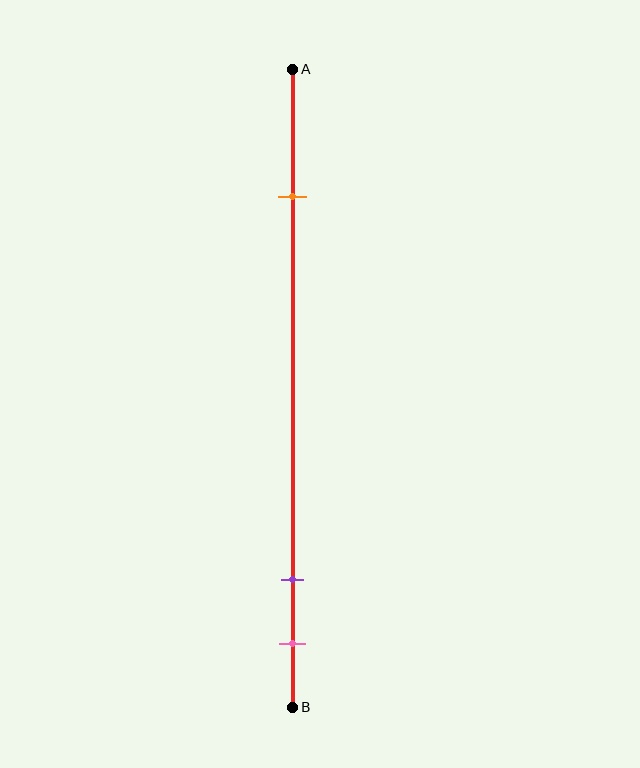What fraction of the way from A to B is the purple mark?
The purple mark is approximately 80% (0.8) of the way from A to B.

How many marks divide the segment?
There are 3 marks dividing the segment.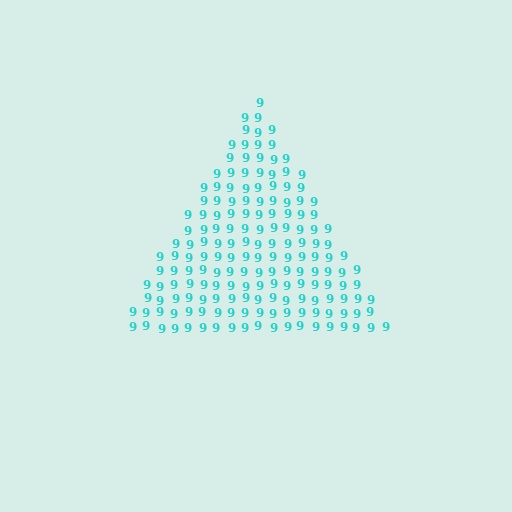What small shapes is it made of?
It is made of small digit 9's.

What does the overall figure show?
The overall figure shows a triangle.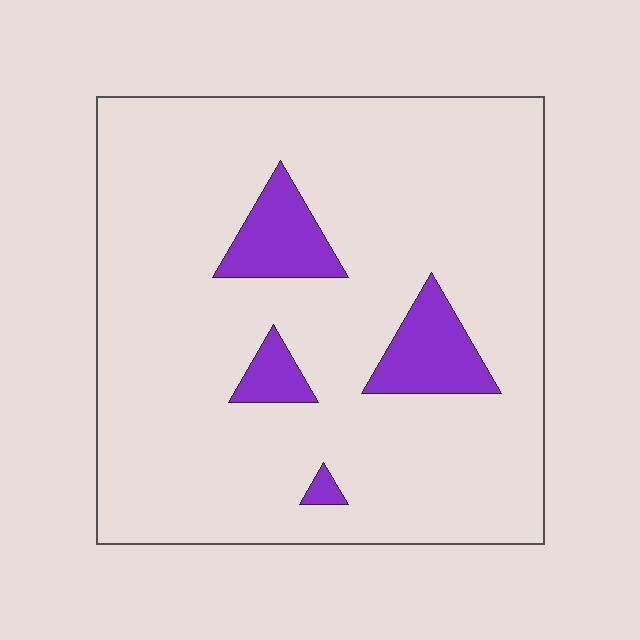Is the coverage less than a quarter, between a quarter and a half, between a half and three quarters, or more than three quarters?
Less than a quarter.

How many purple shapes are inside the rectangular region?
4.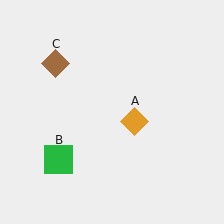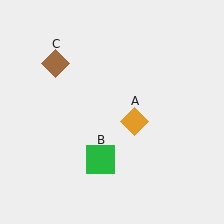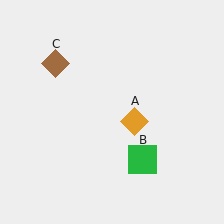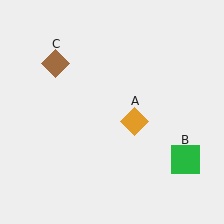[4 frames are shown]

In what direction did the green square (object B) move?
The green square (object B) moved right.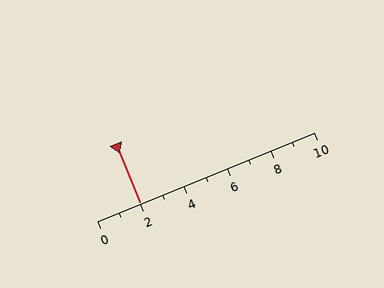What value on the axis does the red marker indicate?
The marker indicates approximately 2.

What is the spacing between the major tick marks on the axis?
The major ticks are spaced 2 apart.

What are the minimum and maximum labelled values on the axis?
The axis runs from 0 to 10.